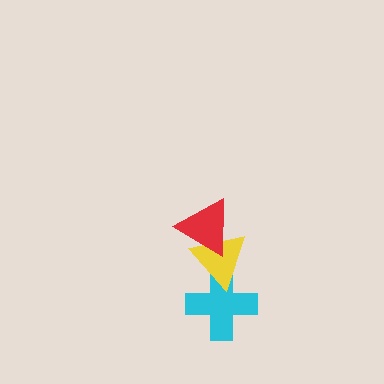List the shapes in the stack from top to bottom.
From top to bottom: the red triangle, the yellow triangle, the cyan cross.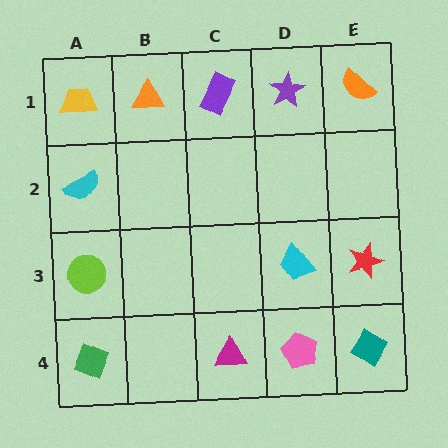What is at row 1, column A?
A yellow trapezoid.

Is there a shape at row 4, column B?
No, that cell is empty.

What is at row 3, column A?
A lime circle.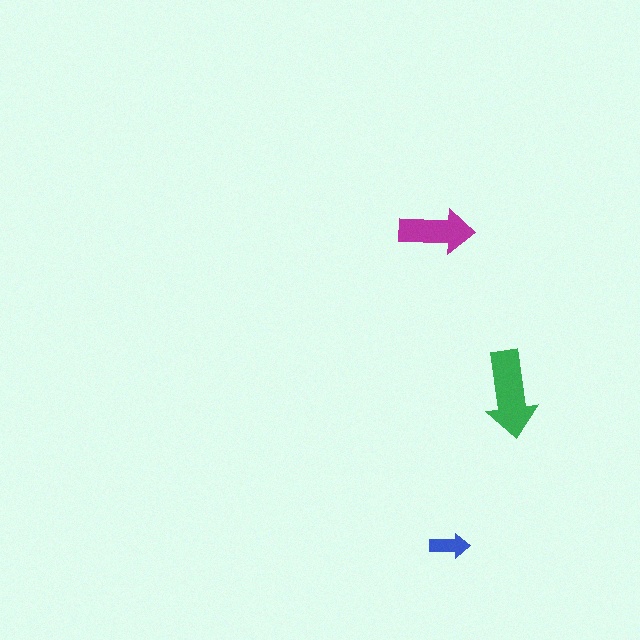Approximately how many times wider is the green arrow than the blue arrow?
About 2 times wider.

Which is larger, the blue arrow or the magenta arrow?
The magenta one.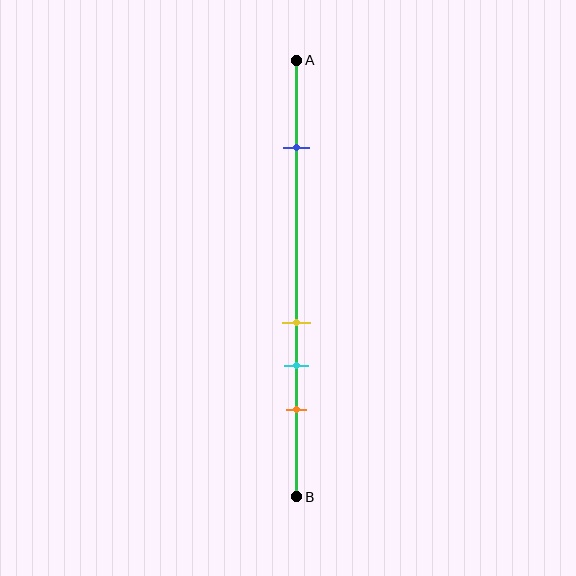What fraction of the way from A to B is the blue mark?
The blue mark is approximately 20% (0.2) of the way from A to B.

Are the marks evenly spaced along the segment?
No, the marks are not evenly spaced.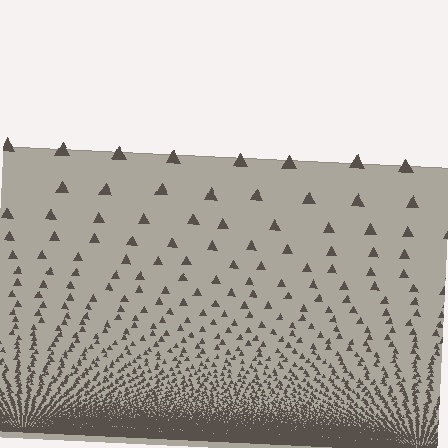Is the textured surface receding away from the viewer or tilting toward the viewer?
The surface appears to tilt toward the viewer. Texture elements get larger and sparser toward the top.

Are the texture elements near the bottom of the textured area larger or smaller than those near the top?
Smaller. The gradient is inverted — elements near the bottom are smaller and denser.